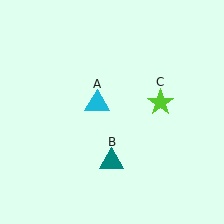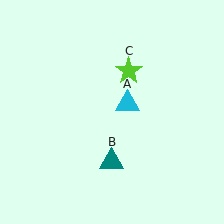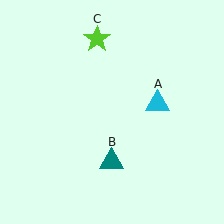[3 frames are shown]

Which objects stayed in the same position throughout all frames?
Teal triangle (object B) remained stationary.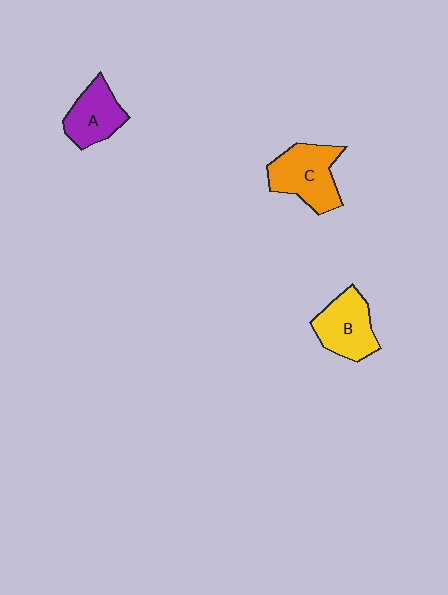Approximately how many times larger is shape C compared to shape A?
Approximately 1.3 times.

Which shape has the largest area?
Shape C (orange).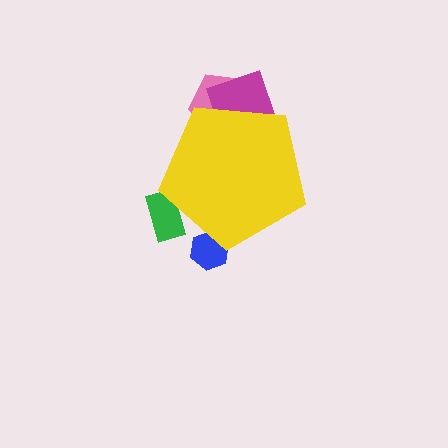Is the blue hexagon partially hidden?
Yes, the blue hexagon is partially hidden behind the yellow pentagon.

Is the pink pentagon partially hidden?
Yes, the pink pentagon is partially hidden behind the yellow pentagon.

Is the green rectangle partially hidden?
Yes, the green rectangle is partially hidden behind the yellow pentagon.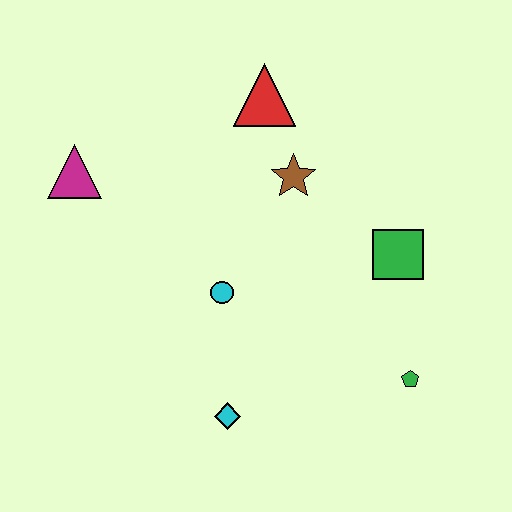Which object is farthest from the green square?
The magenta triangle is farthest from the green square.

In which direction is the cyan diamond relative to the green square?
The cyan diamond is to the left of the green square.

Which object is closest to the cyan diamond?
The cyan circle is closest to the cyan diamond.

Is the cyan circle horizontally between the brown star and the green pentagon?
No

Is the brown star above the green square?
Yes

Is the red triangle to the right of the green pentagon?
No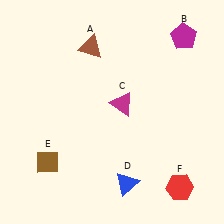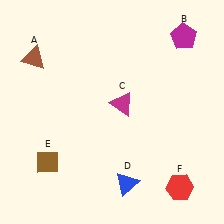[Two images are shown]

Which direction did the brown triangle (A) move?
The brown triangle (A) moved left.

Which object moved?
The brown triangle (A) moved left.